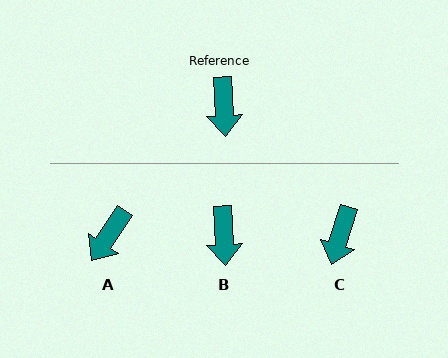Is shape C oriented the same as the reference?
No, it is off by about 21 degrees.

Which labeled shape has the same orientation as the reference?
B.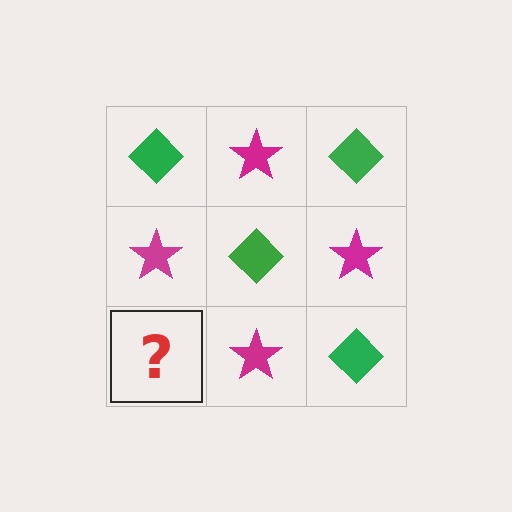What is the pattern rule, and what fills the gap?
The rule is that it alternates green diamond and magenta star in a checkerboard pattern. The gap should be filled with a green diamond.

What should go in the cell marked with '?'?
The missing cell should contain a green diamond.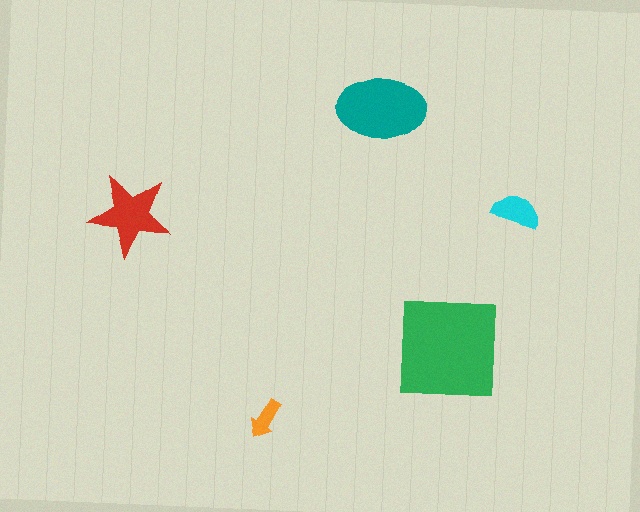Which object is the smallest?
The orange arrow.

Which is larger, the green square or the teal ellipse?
The green square.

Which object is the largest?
The green square.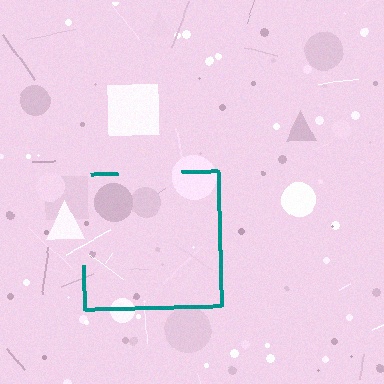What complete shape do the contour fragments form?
The contour fragments form a square.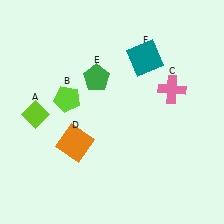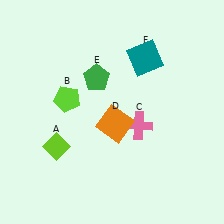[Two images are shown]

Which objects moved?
The objects that moved are: the lime diamond (A), the pink cross (C), the orange square (D).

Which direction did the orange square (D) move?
The orange square (D) moved right.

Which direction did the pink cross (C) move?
The pink cross (C) moved down.